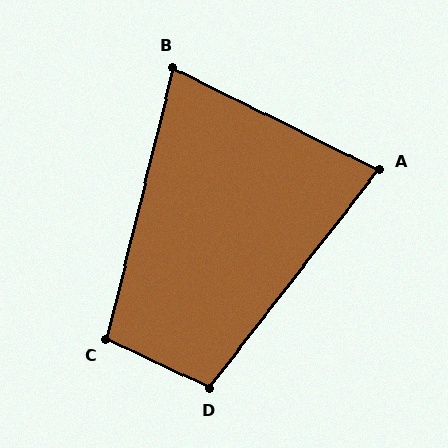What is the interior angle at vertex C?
Approximately 102 degrees (obtuse).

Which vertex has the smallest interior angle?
B, at approximately 77 degrees.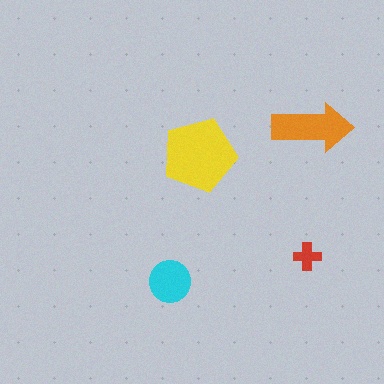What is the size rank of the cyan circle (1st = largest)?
3rd.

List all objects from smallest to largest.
The red cross, the cyan circle, the orange arrow, the yellow pentagon.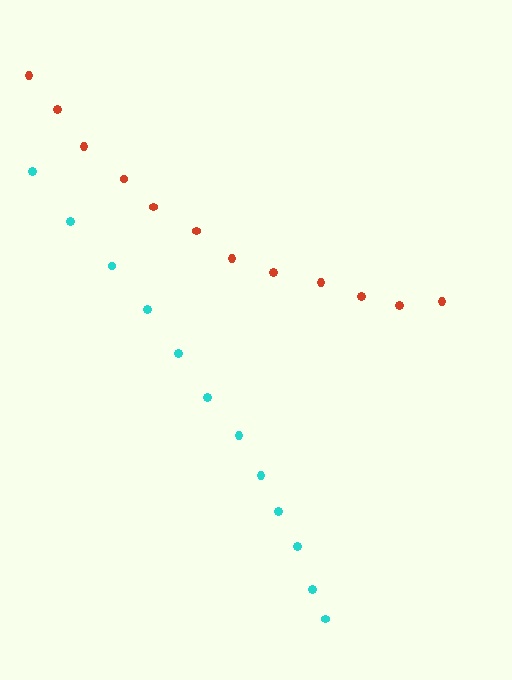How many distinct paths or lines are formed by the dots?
There are 2 distinct paths.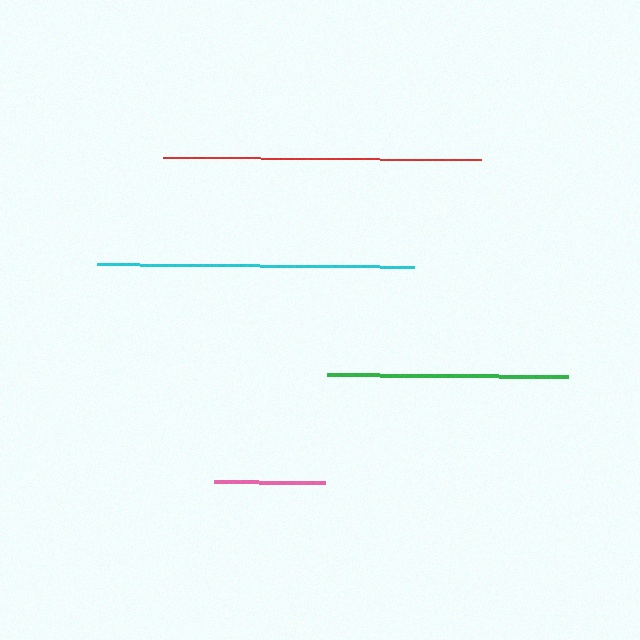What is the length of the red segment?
The red segment is approximately 318 pixels long.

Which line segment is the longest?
The red line is the longest at approximately 318 pixels.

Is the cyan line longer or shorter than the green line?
The cyan line is longer than the green line.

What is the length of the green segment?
The green segment is approximately 241 pixels long.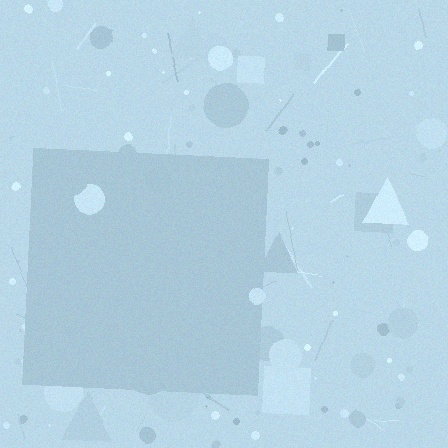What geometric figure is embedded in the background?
A square is embedded in the background.